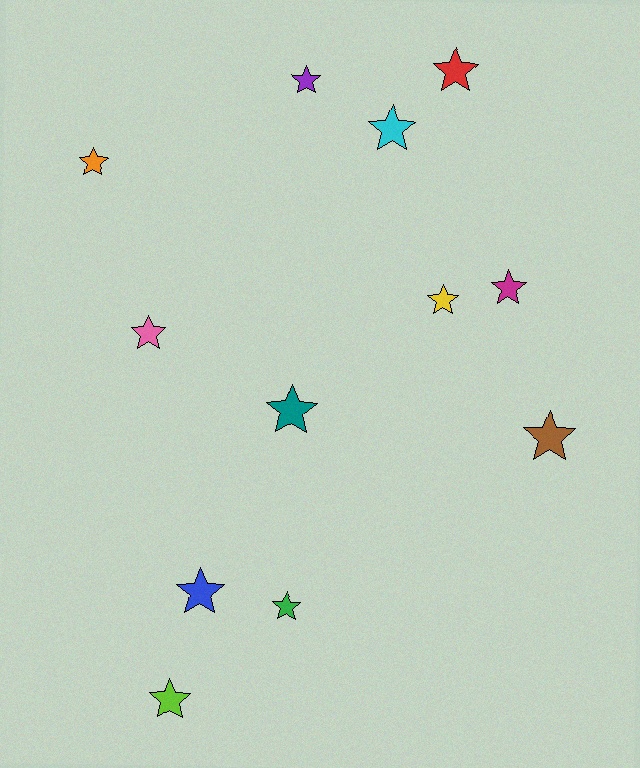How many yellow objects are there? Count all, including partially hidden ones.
There is 1 yellow object.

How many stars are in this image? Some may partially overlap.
There are 12 stars.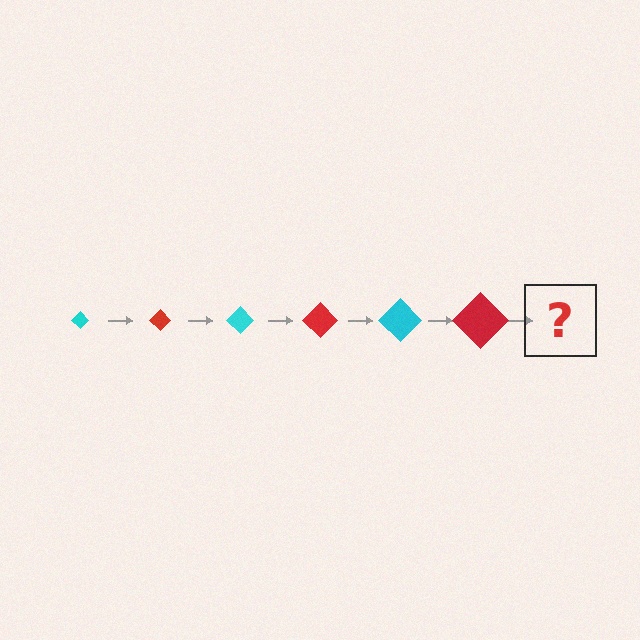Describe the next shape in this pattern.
It should be a cyan diamond, larger than the previous one.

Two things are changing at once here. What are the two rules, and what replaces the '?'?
The two rules are that the diamond grows larger each step and the color cycles through cyan and red. The '?' should be a cyan diamond, larger than the previous one.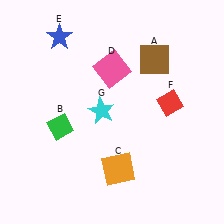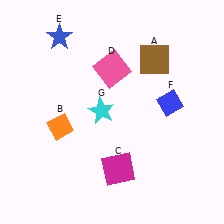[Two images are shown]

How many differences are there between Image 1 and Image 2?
There are 3 differences between the two images.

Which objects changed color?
B changed from green to orange. C changed from orange to magenta. F changed from red to blue.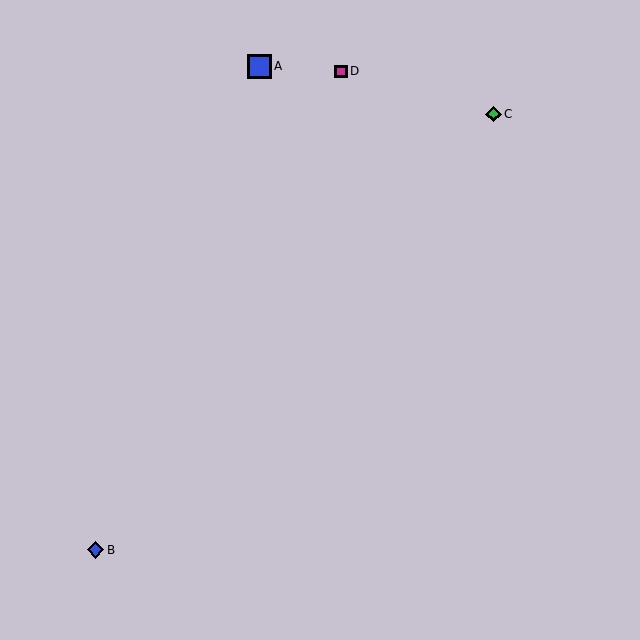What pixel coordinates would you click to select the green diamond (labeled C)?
Click at (493, 114) to select the green diamond C.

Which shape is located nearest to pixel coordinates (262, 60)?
The blue square (labeled A) at (259, 66) is nearest to that location.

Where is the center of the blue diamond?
The center of the blue diamond is at (96, 550).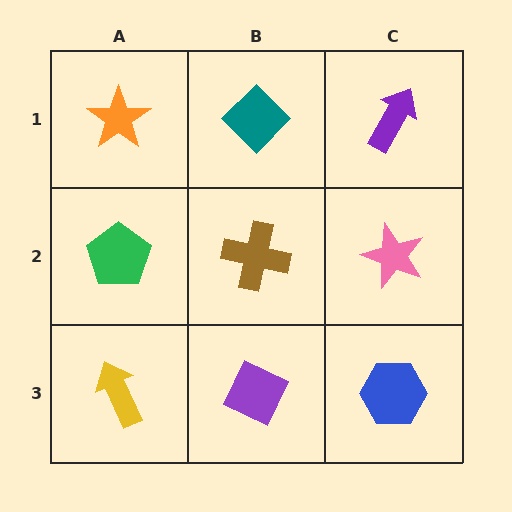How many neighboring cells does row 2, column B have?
4.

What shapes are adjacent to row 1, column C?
A pink star (row 2, column C), a teal diamond (row 1, column B).